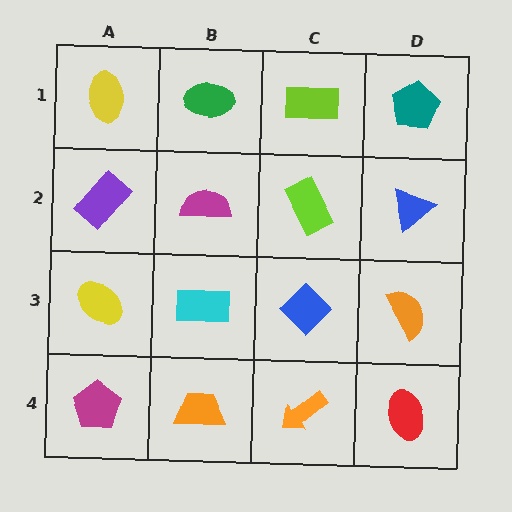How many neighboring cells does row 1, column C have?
3.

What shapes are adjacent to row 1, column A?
A purple rectangle (row 2, column A), a green ellipse (row 1, column B).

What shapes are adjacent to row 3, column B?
A magenta semicircle (row 2, column B), an orange trapezoid (row 4, column B), a yellow ellipse (row 3, column A), a blue diamond (row 3, column C).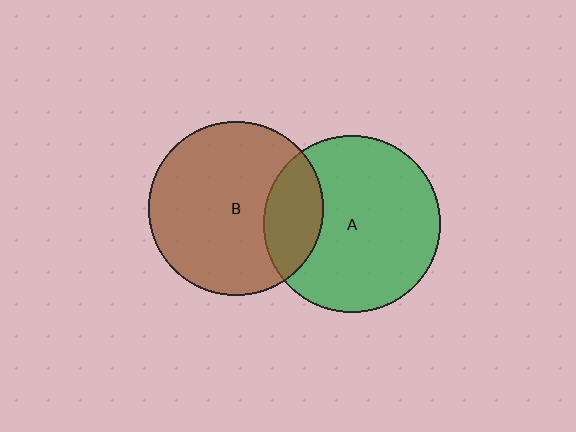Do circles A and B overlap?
Yes.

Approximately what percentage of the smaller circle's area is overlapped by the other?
Approximately 20%.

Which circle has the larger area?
Circle A (green).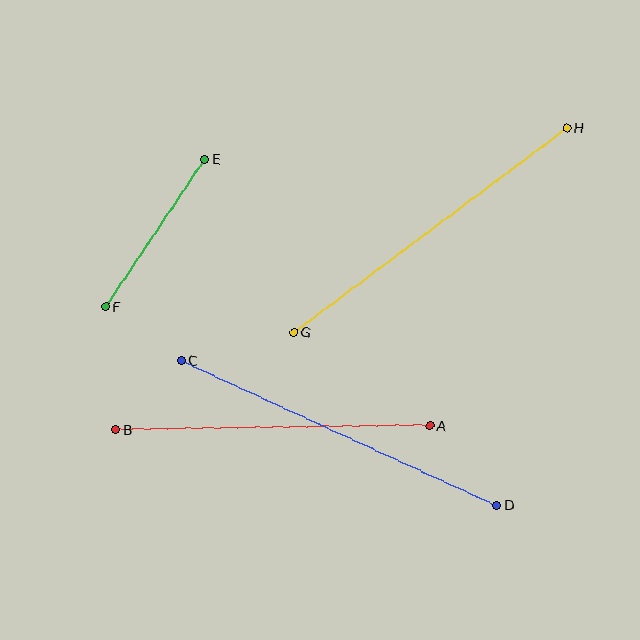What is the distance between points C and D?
The distance is approximately 347 pixels.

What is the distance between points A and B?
The distance is approximately 314 pixels.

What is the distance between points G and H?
The distance is approximately 341 pixels.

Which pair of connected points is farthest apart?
Points C and D are farthest apart.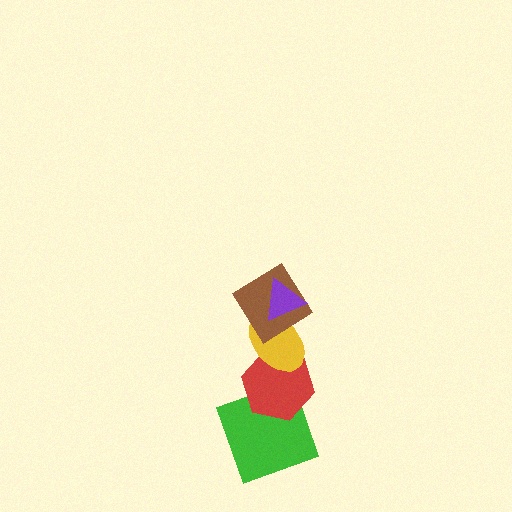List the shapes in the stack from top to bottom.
From top to bottom: the purple triangle, the brown diamond, the yellow ellipse, the red hexagon, the green square.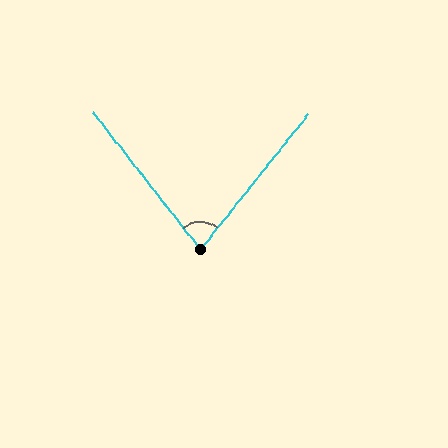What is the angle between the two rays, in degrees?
Approximately 76 degrees.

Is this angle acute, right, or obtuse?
It is acute.